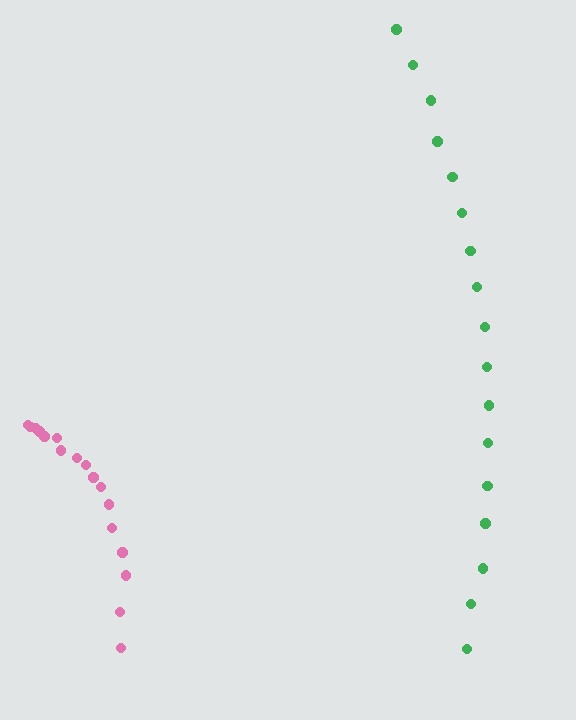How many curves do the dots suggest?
There are 2 distinct paths.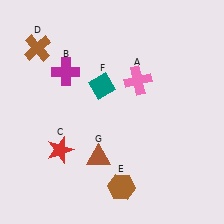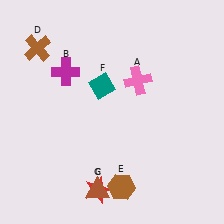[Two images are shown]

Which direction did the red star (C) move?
The red star (C) moved down.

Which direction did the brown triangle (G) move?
The brown triangle (G) moved down.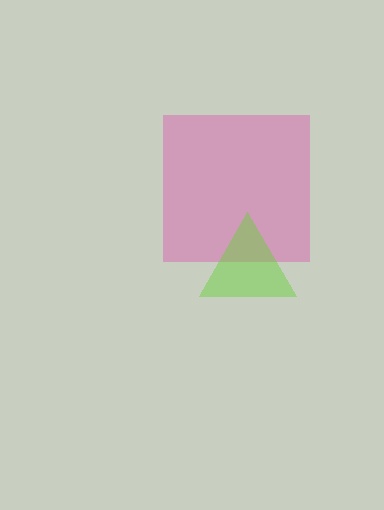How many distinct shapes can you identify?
There are 2 distinct shapes: a pink square, a lime triangle.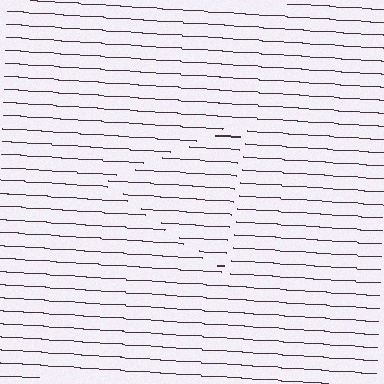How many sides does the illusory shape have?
3 sides — the line-ends trace a triangle.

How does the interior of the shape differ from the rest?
The interior of the shape contains the same grating, shifted by half a period — the contour is defined by the phase discontinuity where line-ends from the inner and outer gratings abut.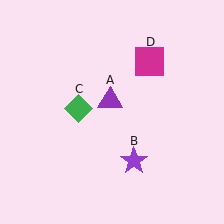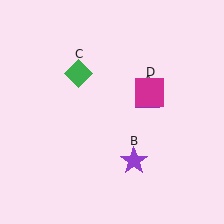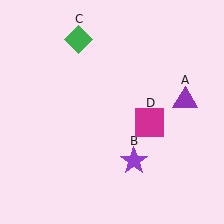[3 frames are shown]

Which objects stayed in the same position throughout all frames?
Purple star (object B) remained stationary.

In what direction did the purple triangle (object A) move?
The purple triangle (object A) moved right.